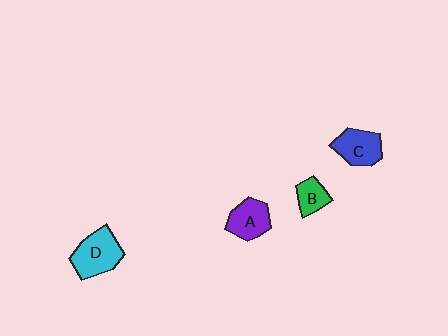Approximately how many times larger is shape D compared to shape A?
Approximately 1.3 times.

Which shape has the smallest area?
Shape B (green).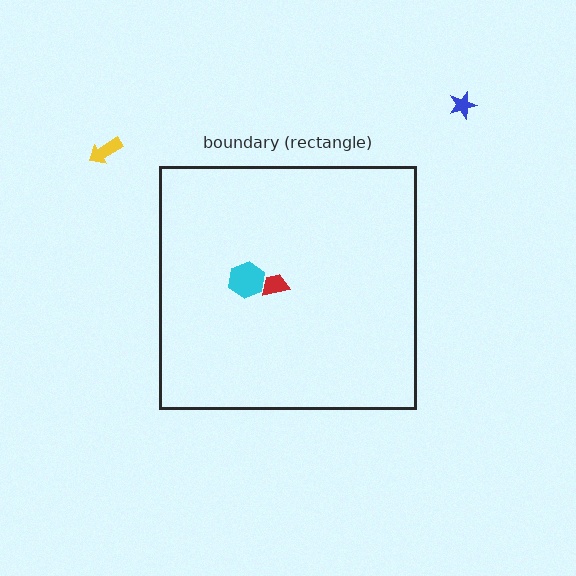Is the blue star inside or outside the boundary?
Outside.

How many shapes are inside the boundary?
2 inside, 2 outside.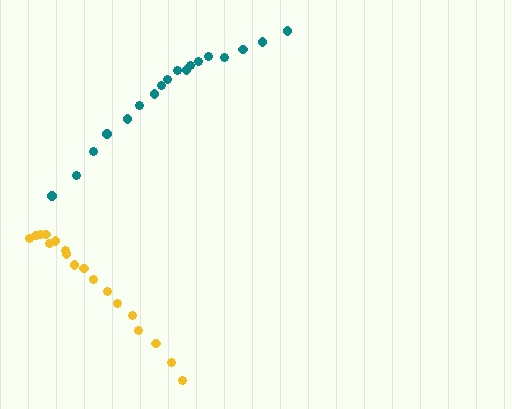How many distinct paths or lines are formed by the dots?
There are 2 distinct paths.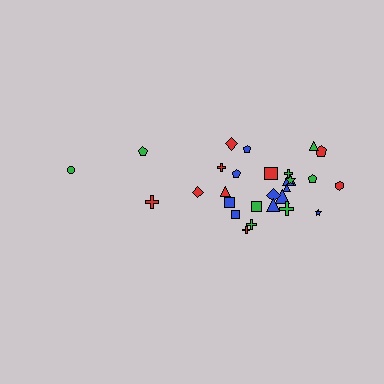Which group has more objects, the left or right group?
The right group.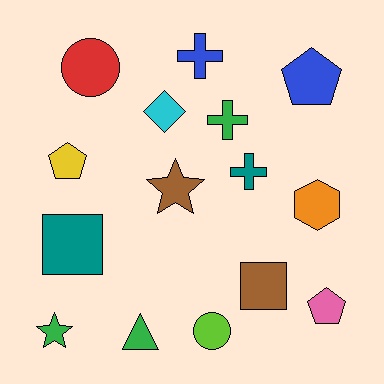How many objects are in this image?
There are 15 objects.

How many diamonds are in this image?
There is 1 diamond.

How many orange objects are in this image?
There is 1 orange object.